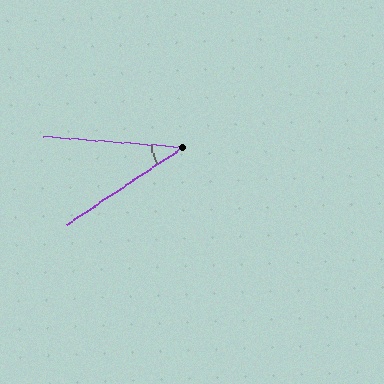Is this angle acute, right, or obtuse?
It is acute.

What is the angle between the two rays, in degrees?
Approximately 38 degrees.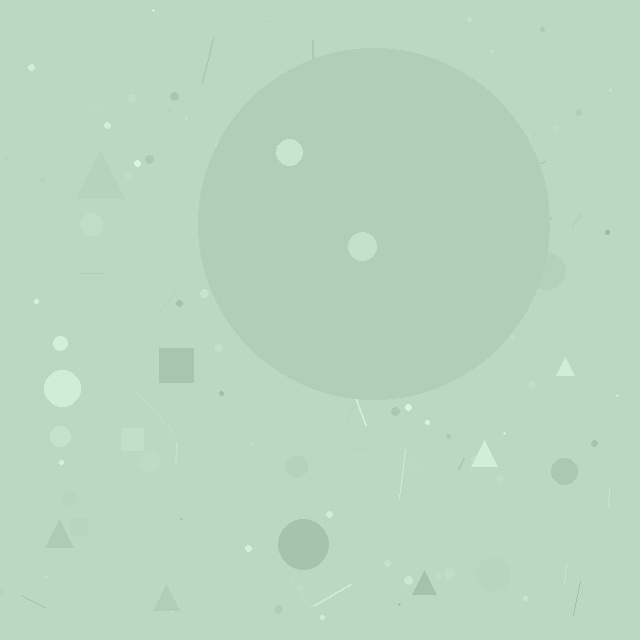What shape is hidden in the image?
A circle is hidden in the image.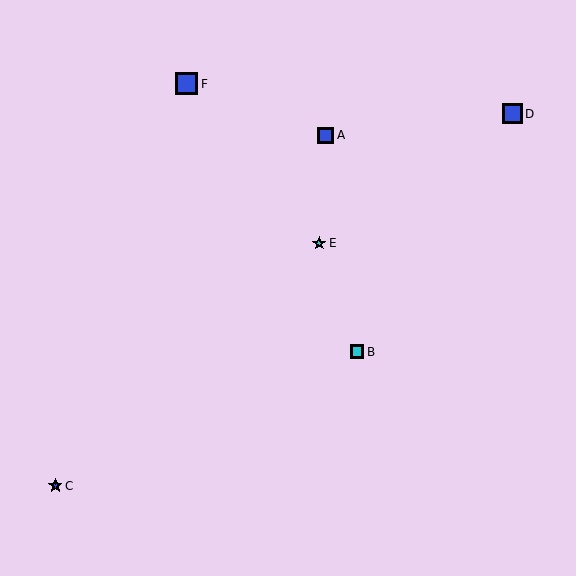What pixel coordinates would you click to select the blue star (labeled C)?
Click at (55, 486) to select the blue star C.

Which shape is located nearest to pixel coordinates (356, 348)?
The cyan square (labeled B) at (357, 352) is nearest to that location.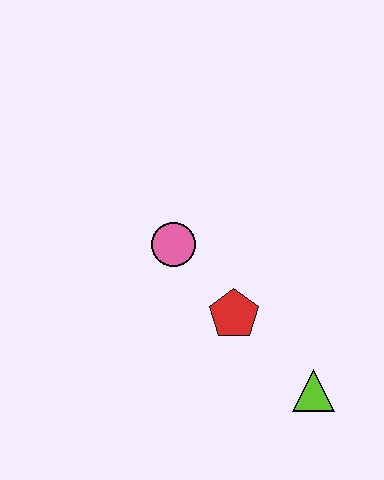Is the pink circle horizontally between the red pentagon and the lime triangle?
No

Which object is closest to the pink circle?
The red pentagon is closest to the pink circle.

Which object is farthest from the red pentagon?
The lime triangle is farthest from the red pentagon.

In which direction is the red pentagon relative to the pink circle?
The red pentagon is below the pink circle.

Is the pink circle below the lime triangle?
No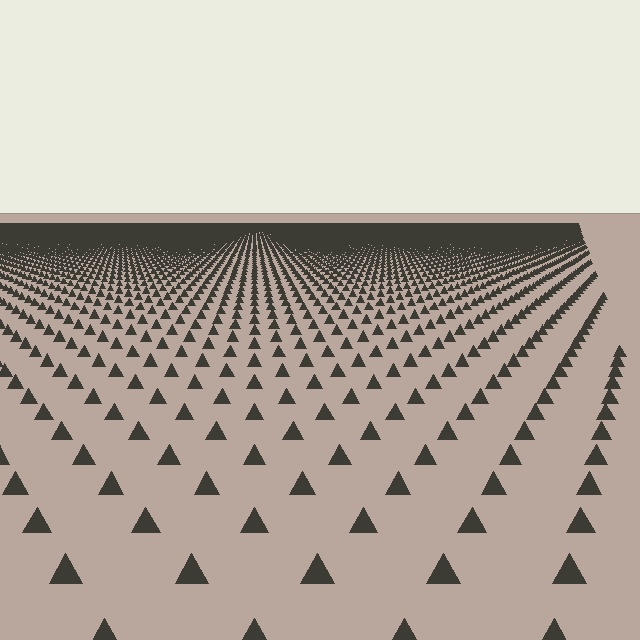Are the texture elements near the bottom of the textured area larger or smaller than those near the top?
Larger. Near the bottom, elements are closer to the viewer and appear at a bigger on-screen size.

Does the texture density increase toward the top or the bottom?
Density increases toward the top.